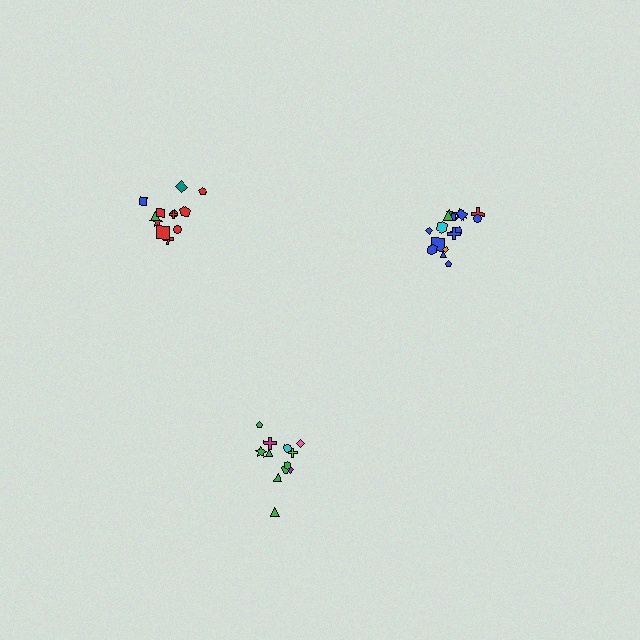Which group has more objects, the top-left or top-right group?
The top-right group.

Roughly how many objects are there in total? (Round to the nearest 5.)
Roughly 40 objects in total.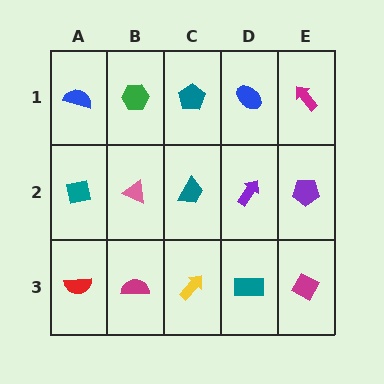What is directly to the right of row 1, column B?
A teal pentagon.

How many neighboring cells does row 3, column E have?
2.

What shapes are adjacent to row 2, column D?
A blue ellipse (row 1, column D), a teal rectangle (row 3, column D), a teal trapezoid (row 2, column C), a purple pentagon (row 2, column E).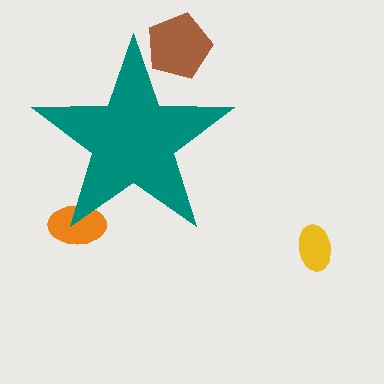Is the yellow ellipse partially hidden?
No, the yellow ellipse is fully visible.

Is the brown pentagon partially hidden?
Yes, the brown pentagon is partially hidden behind the teal star.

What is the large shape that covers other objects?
A teal star.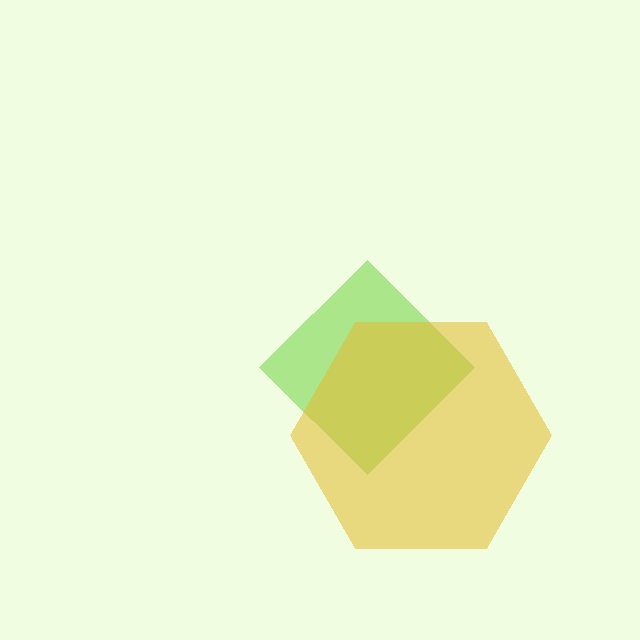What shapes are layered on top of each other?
The layered shapes are: a lime diamond, a yellow hexagon.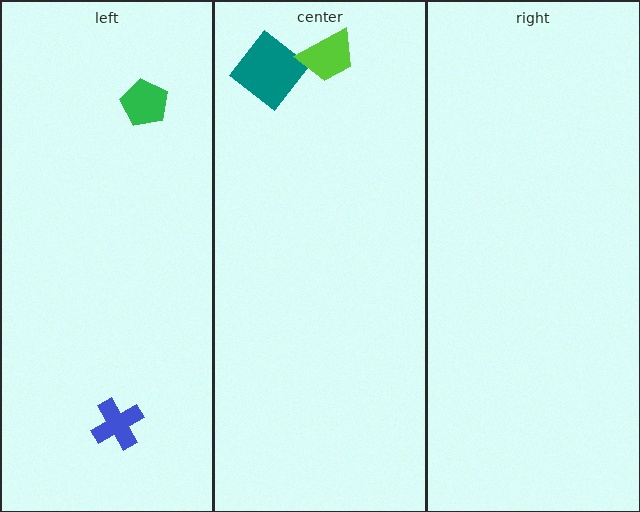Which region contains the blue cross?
The left region.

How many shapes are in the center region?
2.